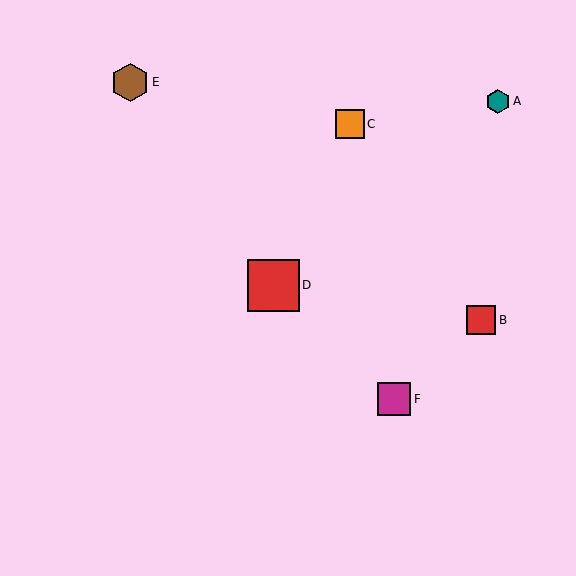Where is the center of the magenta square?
The center of the magenta square is at (394, 399).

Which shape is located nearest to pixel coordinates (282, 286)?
The red square (labeled D) at (273, 285) is nearest to that location.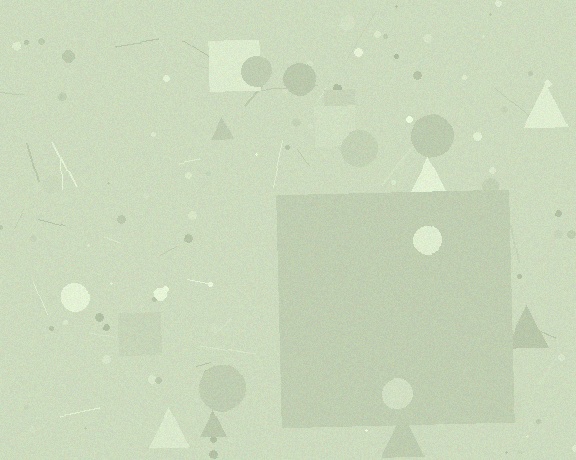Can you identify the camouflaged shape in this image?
The camouflaged shape is a square.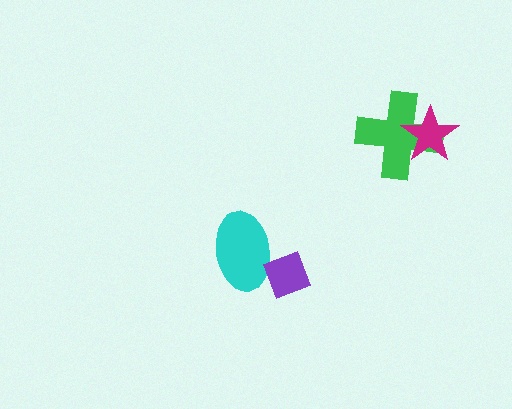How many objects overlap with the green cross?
1 object overlaps with the green cross.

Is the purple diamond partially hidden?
No, no other shape covers it.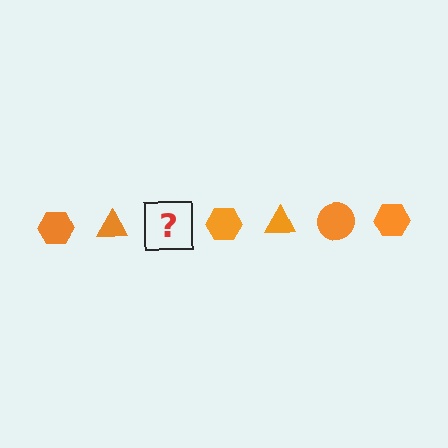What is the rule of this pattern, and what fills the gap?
The rule is that the pattern cycles through hexagon, triangle, circle shapes in orange. The gap should be filled with an orange circle.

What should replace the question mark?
The question mark should be replaced with an orange circle.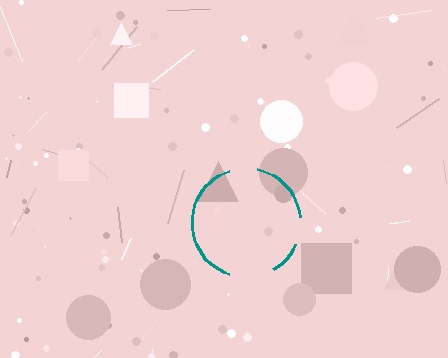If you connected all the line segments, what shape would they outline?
They would outline a circle.